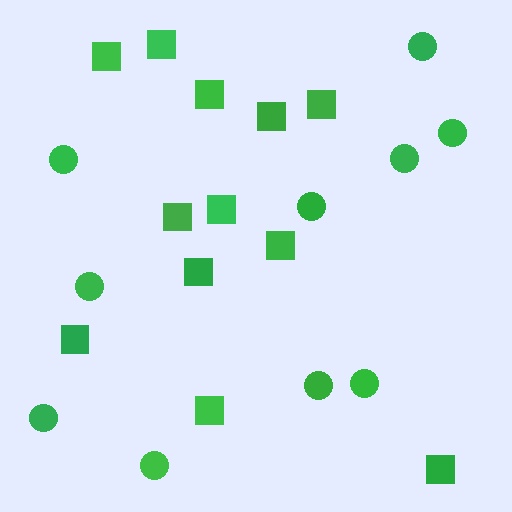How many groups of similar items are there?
There are 2 groups: one group of circles (10) and one group of squares (12).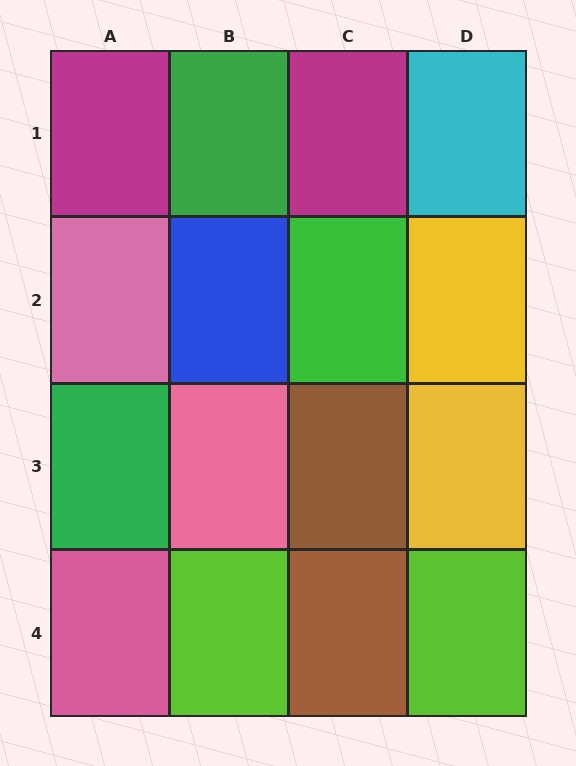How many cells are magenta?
2 cells are magenta.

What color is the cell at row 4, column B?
Lime.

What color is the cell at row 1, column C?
Magenta.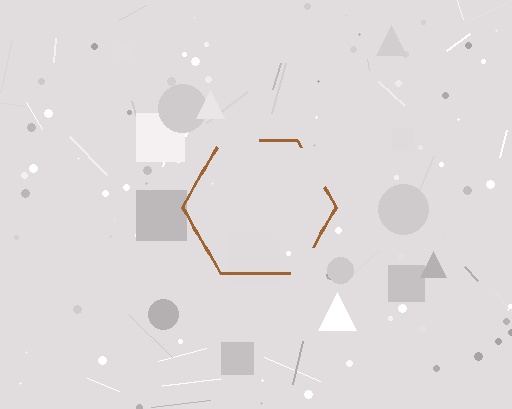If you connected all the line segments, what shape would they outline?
They would outline a hexagon.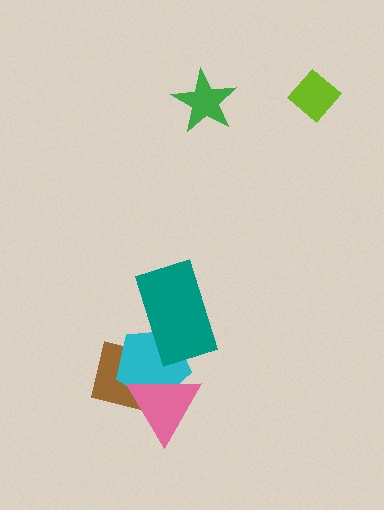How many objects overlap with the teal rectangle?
1 object overlaps with the teal rectangle.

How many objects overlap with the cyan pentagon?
3 objects overlap with the cyan pentagon.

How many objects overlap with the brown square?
2 objects overlap with the brown square.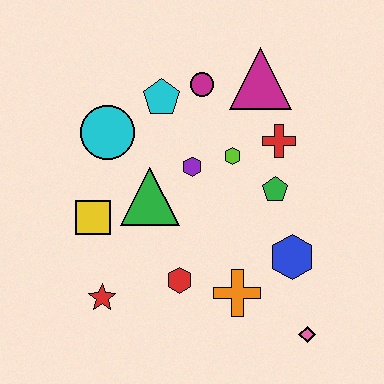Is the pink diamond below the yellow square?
Yes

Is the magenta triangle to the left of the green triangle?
No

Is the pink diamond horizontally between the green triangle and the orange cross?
No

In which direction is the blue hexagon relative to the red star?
The blue hexagon is to the right of the red star.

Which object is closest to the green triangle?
The purple hexagon is closest to the green triangle.